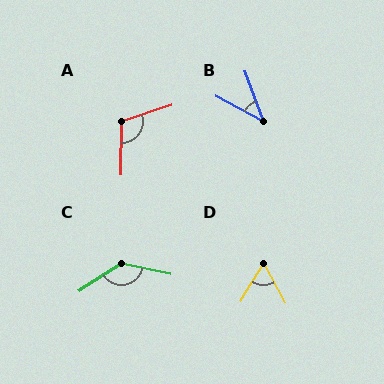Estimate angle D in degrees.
Approximately 60 degrees.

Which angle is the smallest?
B, at approximately 42 degrees.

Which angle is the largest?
C, at approximately 135 degrees.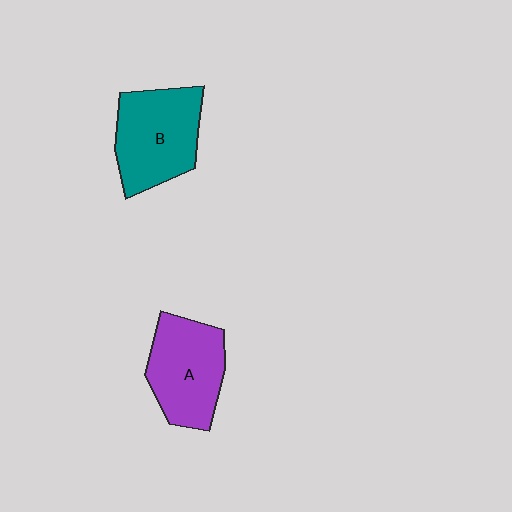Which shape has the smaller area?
Shape A (purple).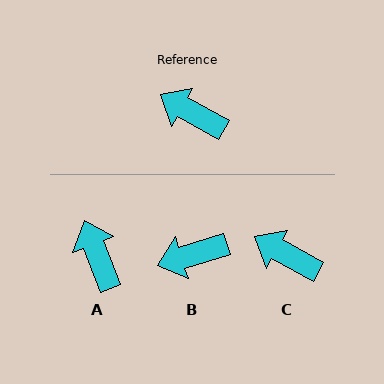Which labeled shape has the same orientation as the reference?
C.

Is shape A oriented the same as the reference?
No, it is off by about 40 degrees.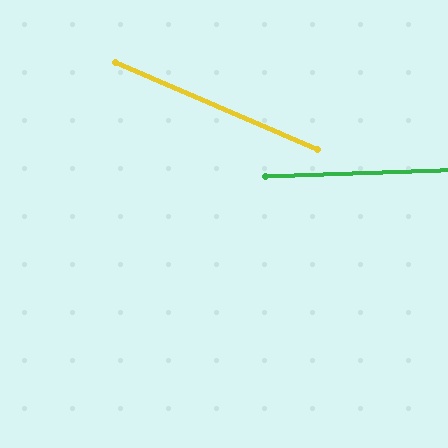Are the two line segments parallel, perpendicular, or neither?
Neither parallel nor perpendicular — they differ by about 25°.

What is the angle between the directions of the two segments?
Approximately 25 degrees.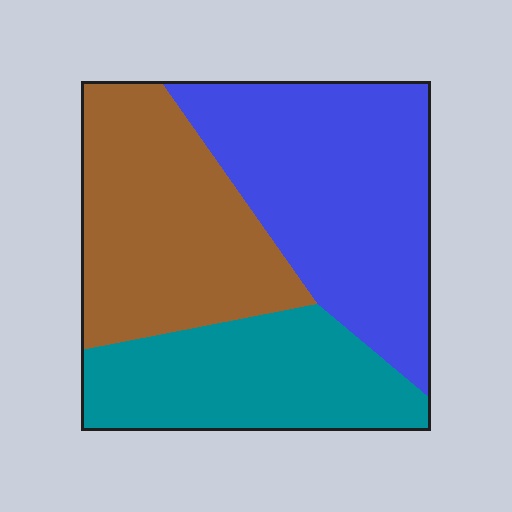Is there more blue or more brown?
Blue.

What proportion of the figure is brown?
Brown takes up about one third (1/3) of the figure.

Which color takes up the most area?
Blue, at roughly 40%.